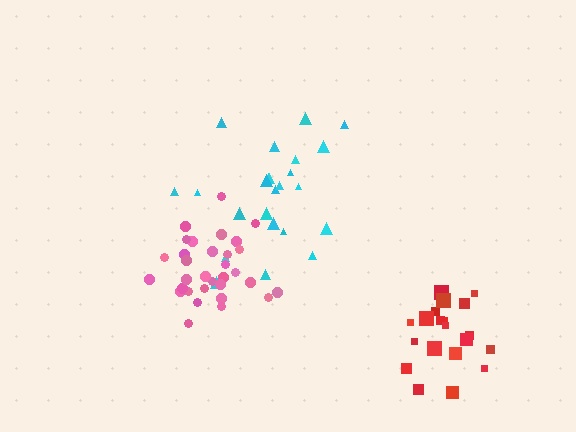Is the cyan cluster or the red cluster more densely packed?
Red.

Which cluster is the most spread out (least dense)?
Cyan.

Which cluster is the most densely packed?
Pink.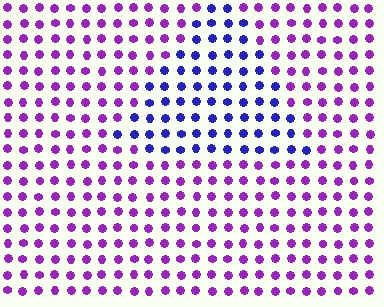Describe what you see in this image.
The image is filled with small purple elements in a uniform arrangement. A triangle-shaped region is visible where the elements are tinted to a slightly different hue, forming a subtle color boundary.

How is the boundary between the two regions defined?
The boundary is defined purely by a slight shift in hue (about 46 degrees). Spacing, size, and orientation are identical on both sides.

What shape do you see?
I see a triangle.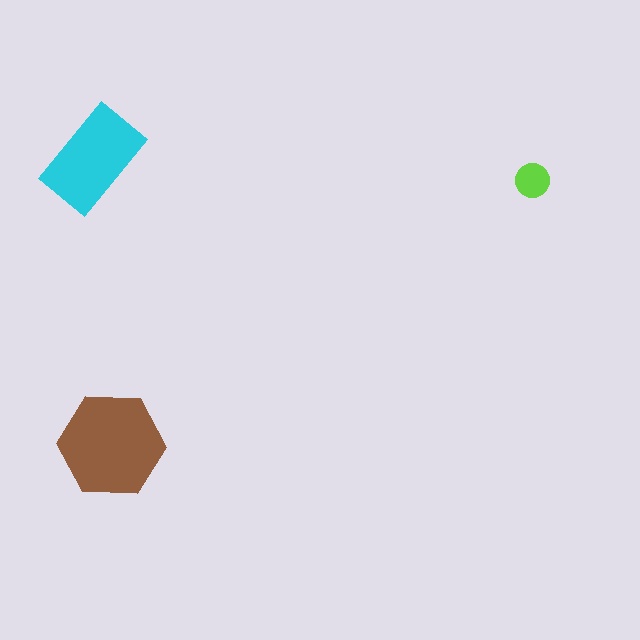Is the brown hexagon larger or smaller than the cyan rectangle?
Larger.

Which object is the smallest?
The lime circle.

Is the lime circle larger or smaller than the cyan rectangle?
Smaller.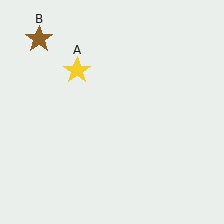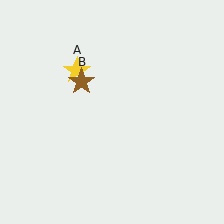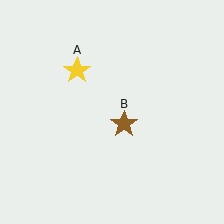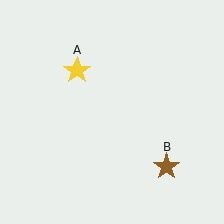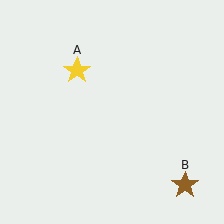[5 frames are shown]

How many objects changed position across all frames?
1 object changed position: brown star (object B).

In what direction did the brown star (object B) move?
The brown star (object B) moved down and to the right.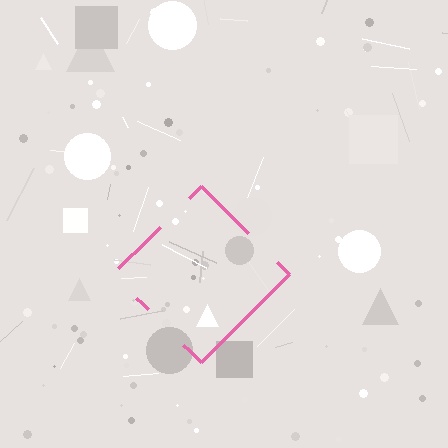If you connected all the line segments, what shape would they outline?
They would outline a diamond.